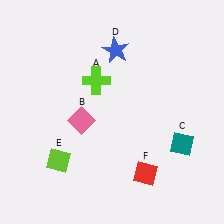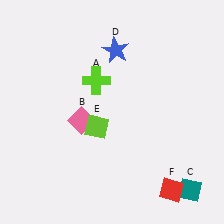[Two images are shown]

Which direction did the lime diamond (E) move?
The lime diamond (E) moved right.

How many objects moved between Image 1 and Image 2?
3 objects moved between the two images.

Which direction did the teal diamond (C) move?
The teal diamond (C) moved down.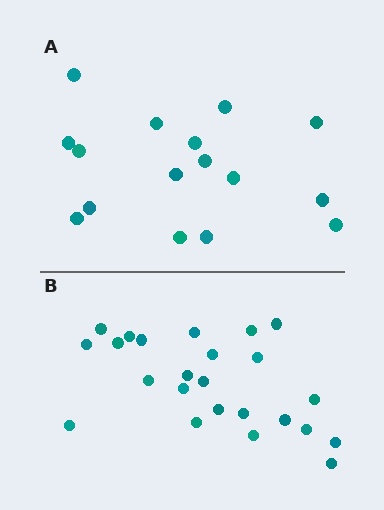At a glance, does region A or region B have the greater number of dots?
Region B (the bottom region) has more dots.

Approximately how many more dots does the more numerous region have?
Region B has roughly 8 or so more dots than region A.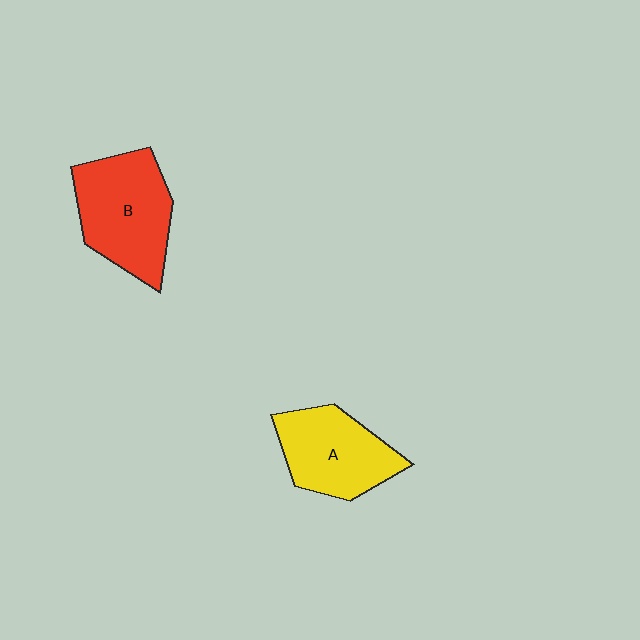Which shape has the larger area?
Shape B (red).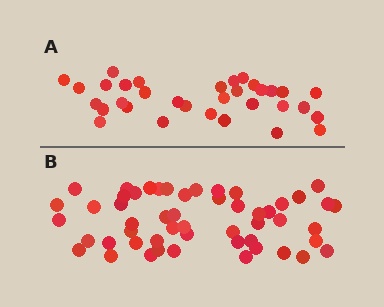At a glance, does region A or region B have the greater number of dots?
Region B (the bottom region) has more dots.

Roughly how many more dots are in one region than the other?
Region B has approximately 20 more dots than region A.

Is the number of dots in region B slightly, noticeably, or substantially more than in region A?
Region B has substantially more. The ratio is roughly 1.6 to 1.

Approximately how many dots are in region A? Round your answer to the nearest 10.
About 30 dots. (The exact count is 33, which rounds to 30.)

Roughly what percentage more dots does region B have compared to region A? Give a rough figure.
About 60% more.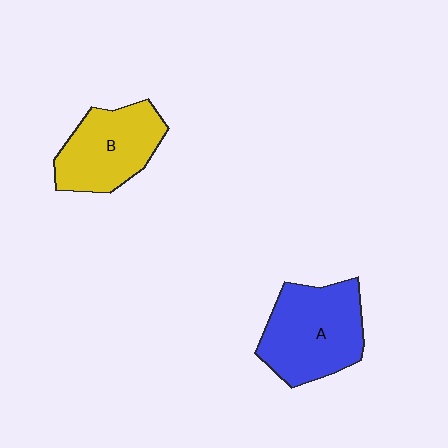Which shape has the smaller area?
Shape B (yellow).